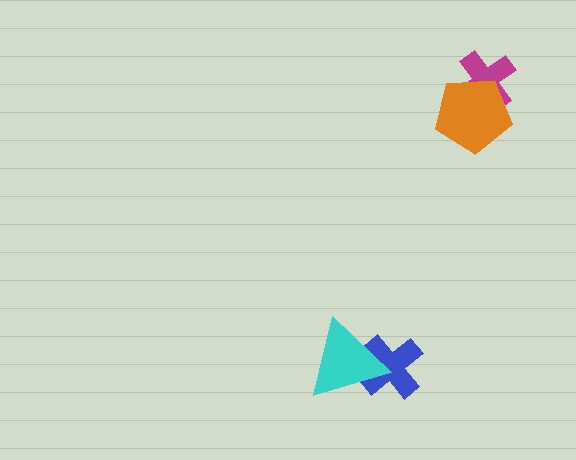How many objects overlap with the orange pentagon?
1 object overlaps with the orange pentagon.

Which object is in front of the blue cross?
The cyan triangle is in front of the blue cross.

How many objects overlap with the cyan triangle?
1 object overlaps with the cyan triangle.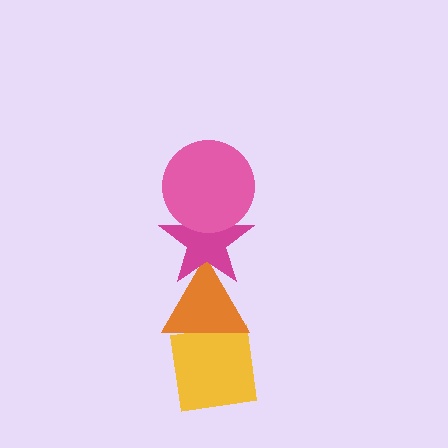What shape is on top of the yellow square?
The orange triangle is on top of the yellow square.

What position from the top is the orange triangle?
The orange triangle is 3rd from the top.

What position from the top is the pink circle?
The pink circle is 1st from the top.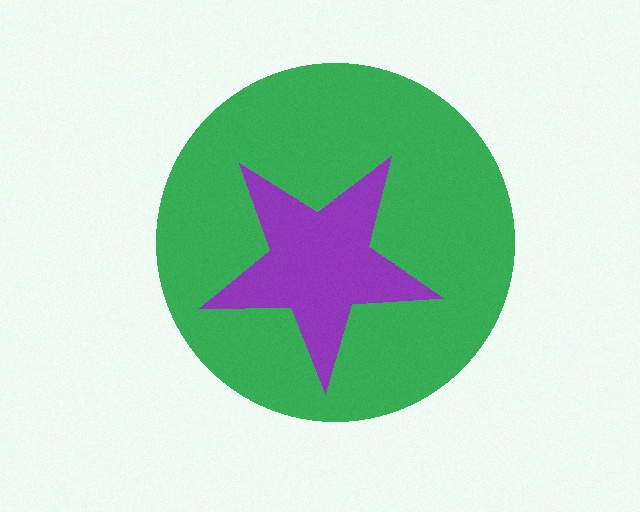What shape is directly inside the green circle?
The purple star.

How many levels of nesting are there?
2.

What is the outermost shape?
The green circle.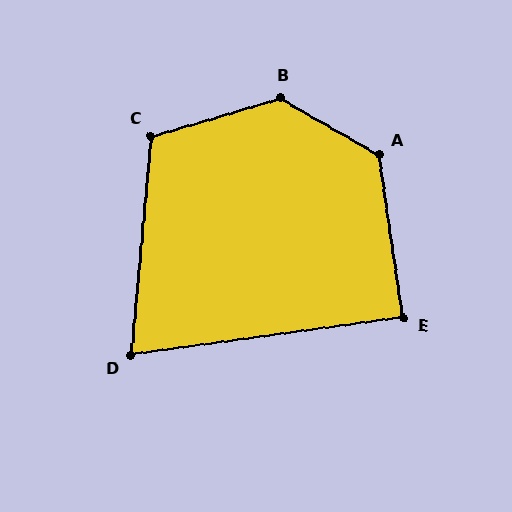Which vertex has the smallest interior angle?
D, at approximately 77 degrees.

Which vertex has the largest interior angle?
B, at approximately 134 degrees.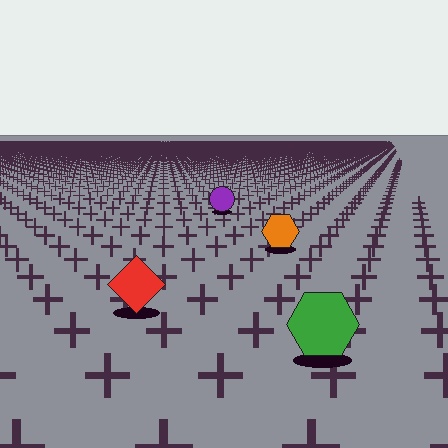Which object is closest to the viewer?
The green hexagon is closest. The texture marks near it are larger and more spread out.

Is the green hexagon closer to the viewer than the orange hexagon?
Yes. The green hexagon is closer — you can tell from the texture gradient: the ground texture is coarser near it.